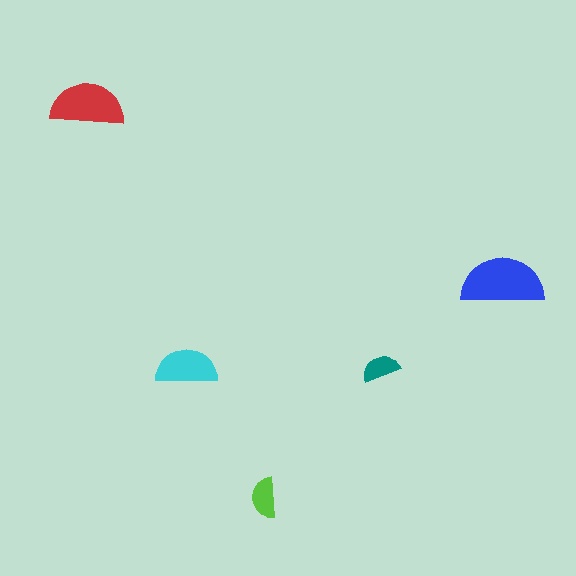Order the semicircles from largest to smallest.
the blue one, the red one, the cyan one, the lime one, the teal one.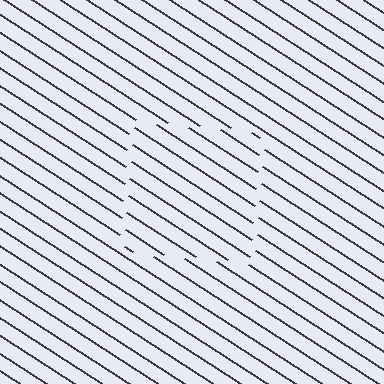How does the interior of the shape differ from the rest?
The interior of the shape contains the same grating, shifted by half a period — the contour is defined by the phase discontinuity where line-ends from the inner and outer gratings abut.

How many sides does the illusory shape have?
4 sides — the line-ends trace a square.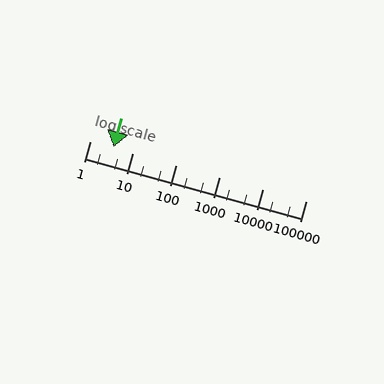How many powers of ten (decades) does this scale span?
The scale spans 5 decades, from 1 to 100000.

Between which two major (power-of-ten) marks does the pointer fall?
The pointer is between 1 and 10.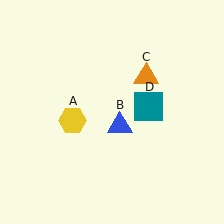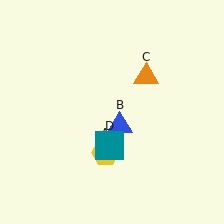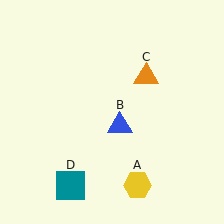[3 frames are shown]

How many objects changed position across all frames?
2 objects changed position: yellow hexagon (object A), teal square (object D).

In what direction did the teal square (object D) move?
The teal square (object D) moved down and to the left.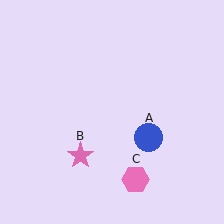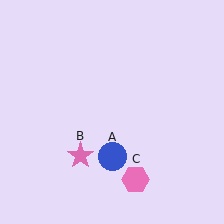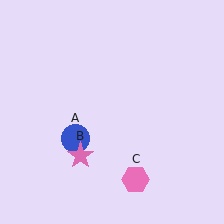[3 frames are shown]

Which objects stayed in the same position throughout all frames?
Pink star (object B) and pink hexagon (object C) remained stationary.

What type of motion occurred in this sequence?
The blue circle (object A) rotated clockwise around the center of the scene.